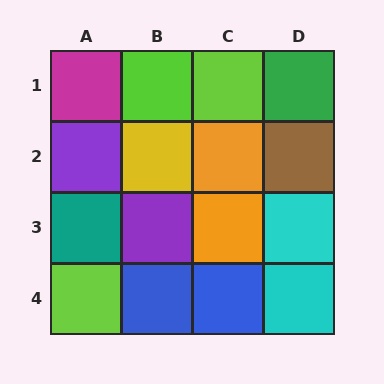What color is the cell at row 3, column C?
Orange.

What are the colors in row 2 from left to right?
Purple, yellow, orange, brown.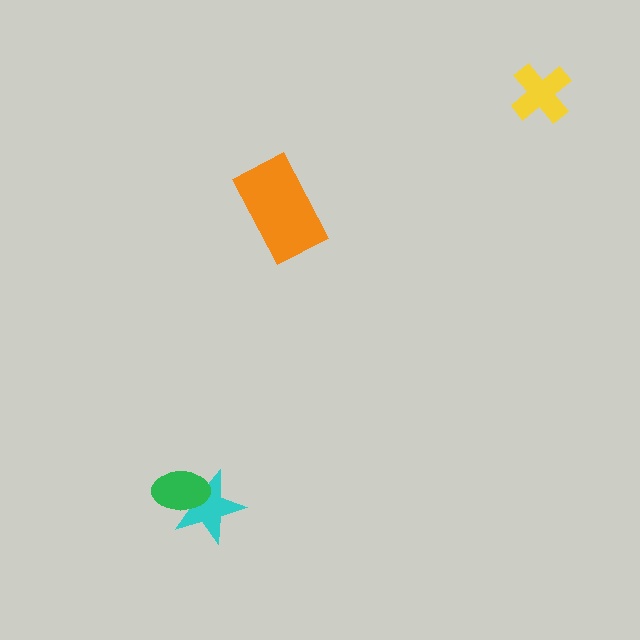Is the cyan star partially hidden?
Yes, it is partially covered by another shape.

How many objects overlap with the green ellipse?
1 object overlaps with the green ellipse.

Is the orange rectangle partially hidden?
No, no other shape covers it.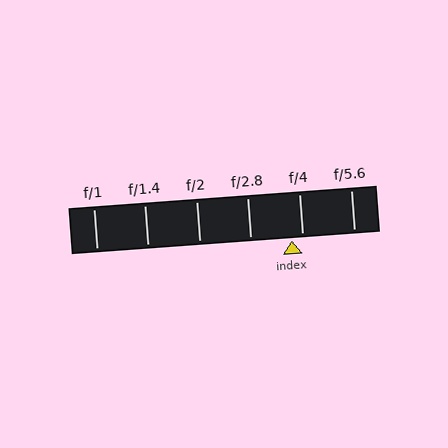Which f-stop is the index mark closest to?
The index mark is closest to f/4.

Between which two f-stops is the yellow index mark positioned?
The index mark is between f/2.8 and f/4.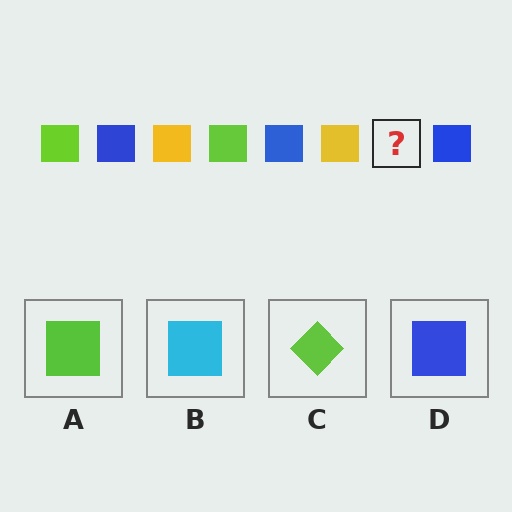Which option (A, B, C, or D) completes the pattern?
A.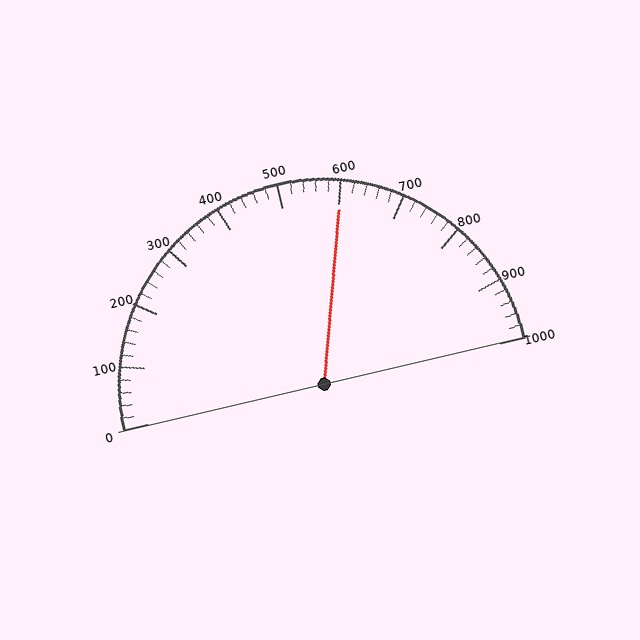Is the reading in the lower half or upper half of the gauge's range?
The reading is in the upper half of the range (0 to 1000).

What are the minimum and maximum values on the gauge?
The gauge ranges from 0 to 1000.